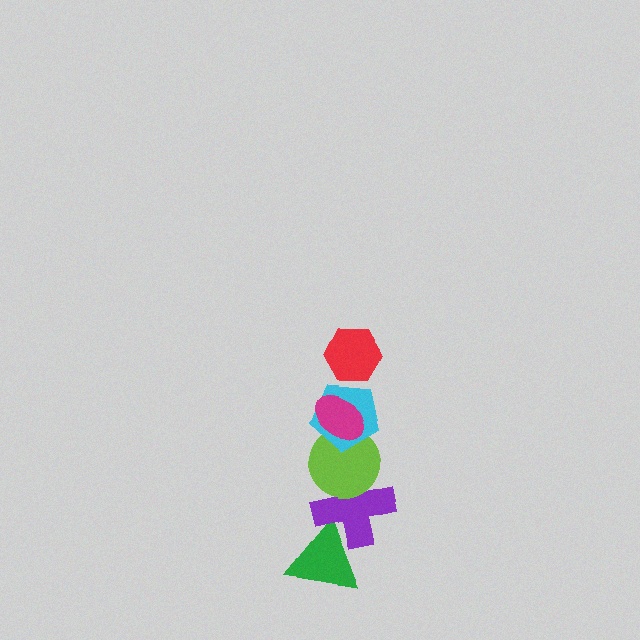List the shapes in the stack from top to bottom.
From top to bottom: the red hexagon, the magenta ellipse, the cyan pentagon, the lime circle, the purple cross, the green triangle.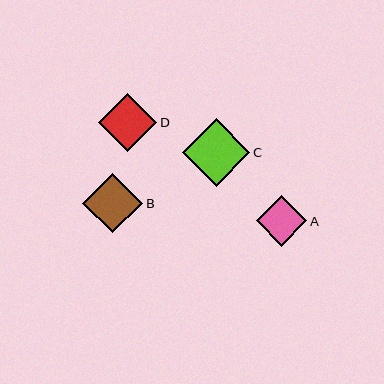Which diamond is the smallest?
Diamond A is the smallest with a size of approximately 50 pixels.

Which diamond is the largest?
Diamond C is the largest with a size of approximately 68 pixels.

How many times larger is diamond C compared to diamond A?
Diamond C is approximately 1.3 times the size of diamond A.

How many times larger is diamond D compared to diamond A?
Diamond D is approximately 1.2 times the size of diamond A.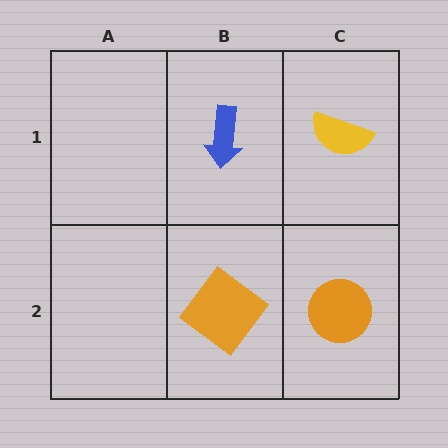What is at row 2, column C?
An orange circle.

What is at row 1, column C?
A yellow semicircle.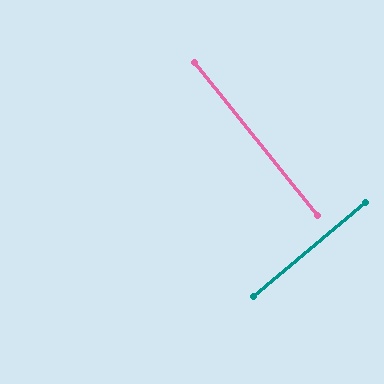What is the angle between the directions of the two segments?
Approximately 89 degrees.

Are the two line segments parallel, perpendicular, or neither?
Perpendicular — they meet at approximately 89°.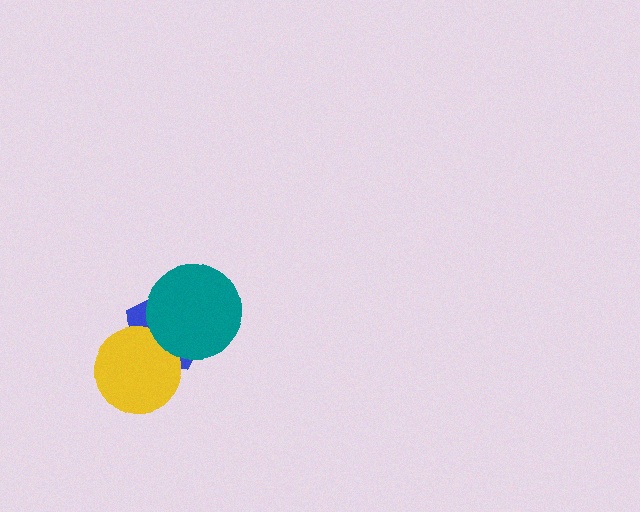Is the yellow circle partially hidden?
Yes, it is partially covered by another shape.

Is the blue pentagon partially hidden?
Yes, it is partially covered by another shape.